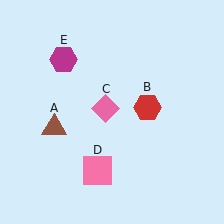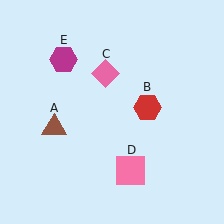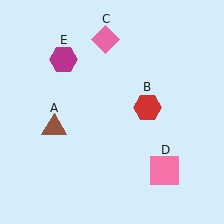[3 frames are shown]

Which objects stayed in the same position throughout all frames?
Brown triangle (object A) and red hexagon (object B) and magenta hexagon (object E) remained stationary.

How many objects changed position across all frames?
2 objects changed position: pink diamond (object C), pink square (object D).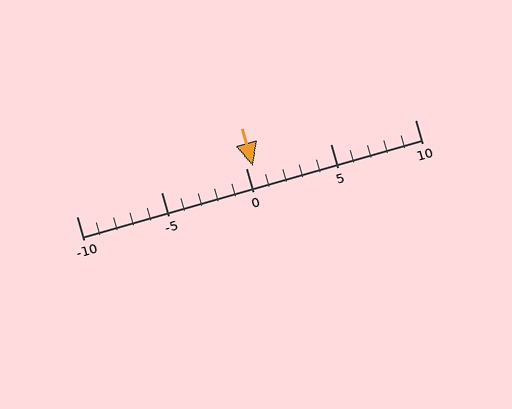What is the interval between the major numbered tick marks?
The major tick marks are spaced 5 units apart.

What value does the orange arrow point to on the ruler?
The orange arrow points to approximately 0.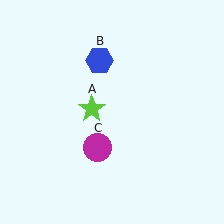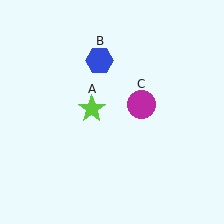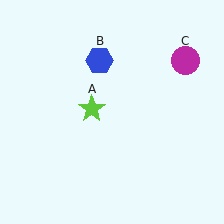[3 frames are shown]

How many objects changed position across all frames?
1 object changed position: magenta circle (object C).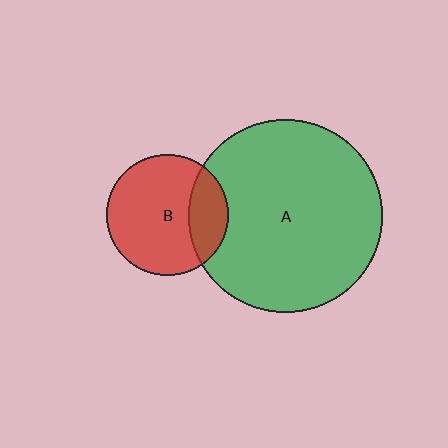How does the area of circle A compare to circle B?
Approximately 2.5 times.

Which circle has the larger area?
Circle A (green).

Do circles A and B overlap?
Yes.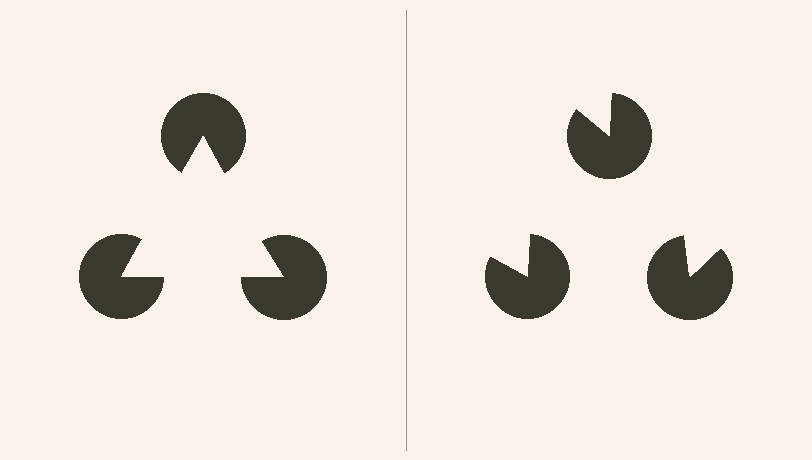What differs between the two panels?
The pac-man discs are positioned identically on both sides; only the wedge orientations differ. On the left they align to a triangle; on the right they are misaligned.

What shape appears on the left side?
An illusory triangle.